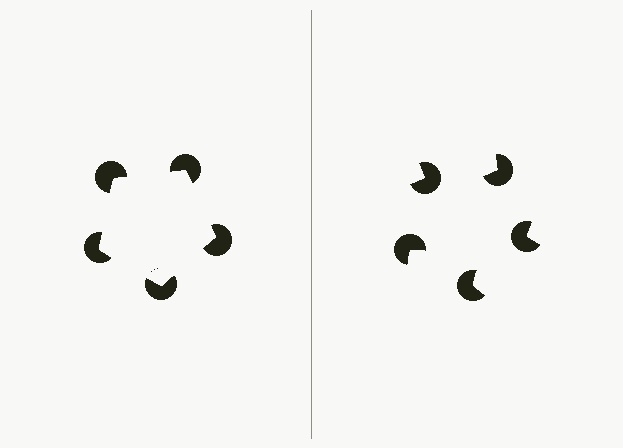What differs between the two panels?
The pac-man discs are positioned identically on both sides; only the wedge orientations differ. On the left they align to a pentagon; on the right they are misaligned.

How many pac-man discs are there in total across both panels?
10 — 5 on each side.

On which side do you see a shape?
An illusory pentagon appears on the left side. On the right side the wedge cuts are rotated, so no coherent shape forms.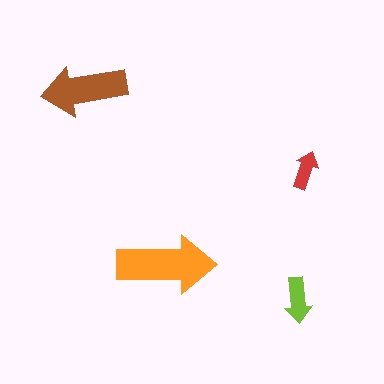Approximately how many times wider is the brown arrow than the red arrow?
About 2 times wider.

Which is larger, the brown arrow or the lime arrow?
The brown one.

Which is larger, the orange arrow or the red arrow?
The orange one.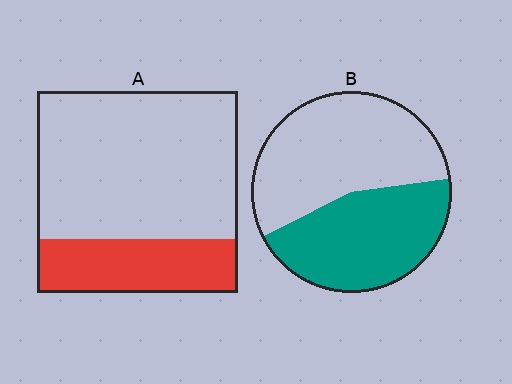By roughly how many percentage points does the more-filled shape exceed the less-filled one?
By roughly 20 percentage points (B over A).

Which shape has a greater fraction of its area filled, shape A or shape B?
Shape B.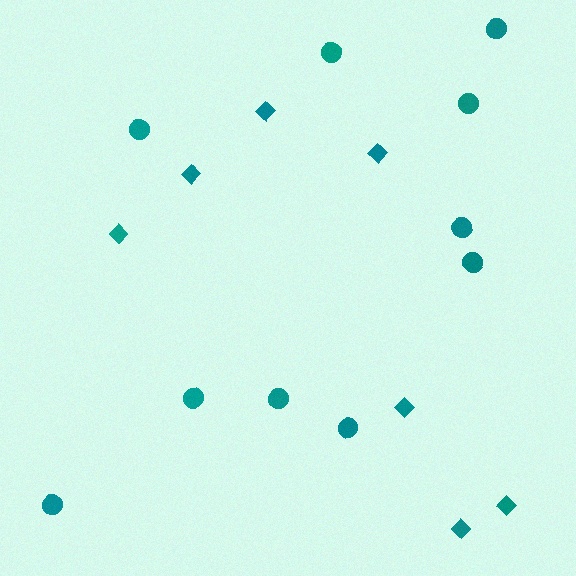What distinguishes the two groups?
There are 2 groups: one group of circles (10) and one group of diamonds (7).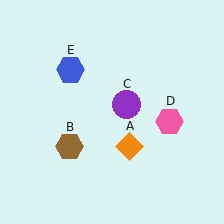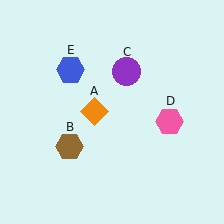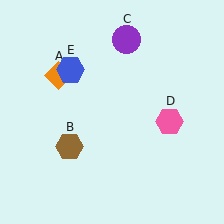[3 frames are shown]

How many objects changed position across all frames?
2 objects changed position: orange diamond (object A), purple circle (object C).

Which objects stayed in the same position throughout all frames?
Brown hexagon (object B) and pink hexagon (object D) and blue hexagon (object E) remained stationary.